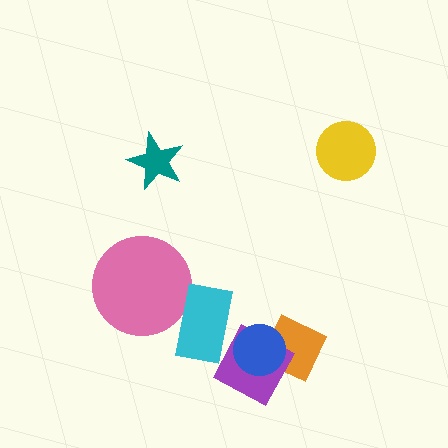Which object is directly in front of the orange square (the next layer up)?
The purple diamond is directly in front of the orange square.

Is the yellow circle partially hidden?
No, no other shape covers it.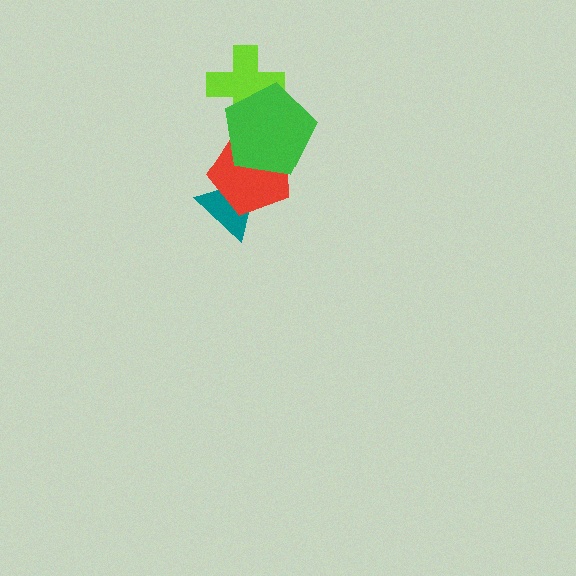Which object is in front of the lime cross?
The green pentagon is in front of the lime cross.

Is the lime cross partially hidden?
Yes, it is partially covered by another shape.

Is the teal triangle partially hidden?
Yes, it is partially covered by another shape.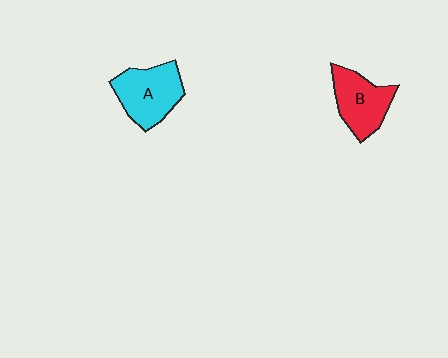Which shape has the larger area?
Shape A (cyan).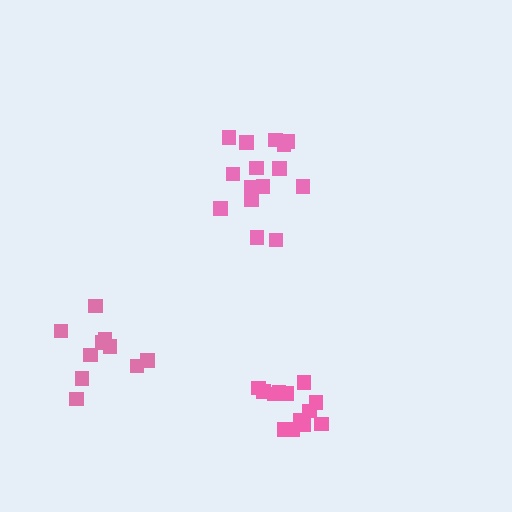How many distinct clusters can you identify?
There are 3 distinct clusters.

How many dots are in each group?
Group 1: 15 dots, Group 2: 13 dots, Group 3: 10 dots (38 total).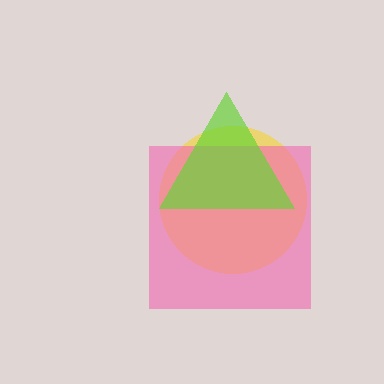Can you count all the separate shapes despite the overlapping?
Yes, there are 3 separate shapes.